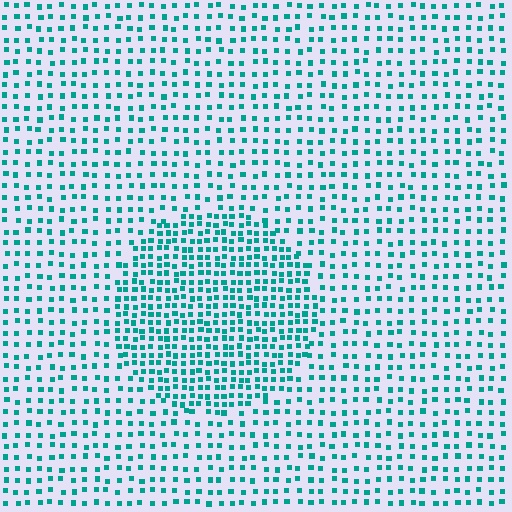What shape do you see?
I see a circle.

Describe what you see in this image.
The image contains small teal elements arranged at two different densities. A circle-shaped region is visible where the elements are more densely packed than the surrounding area.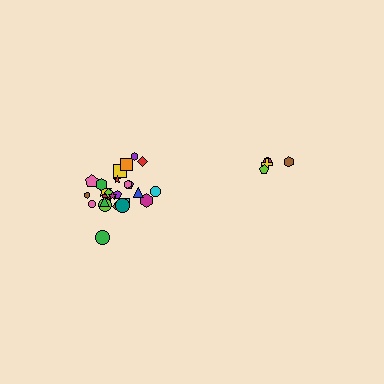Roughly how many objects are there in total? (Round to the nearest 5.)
Roughly 30 objects in total.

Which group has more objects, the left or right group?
The left group.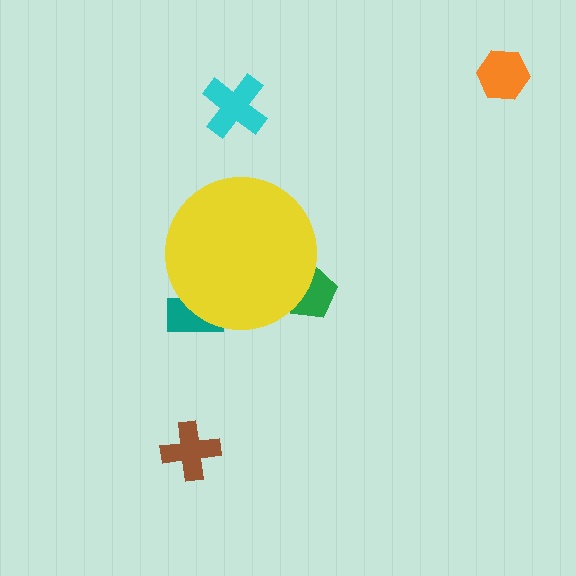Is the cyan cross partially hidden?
No, the cyan cross is fully visible.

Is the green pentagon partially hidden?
Yes, the green pentagon is partially hidden behind the yellow circle.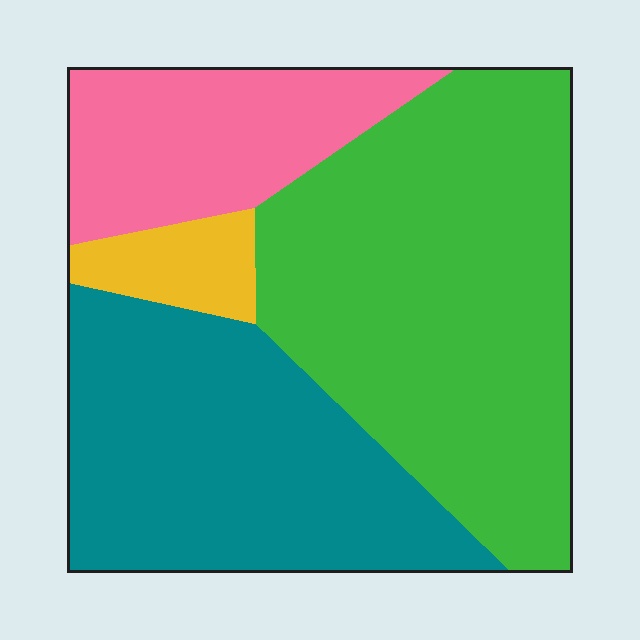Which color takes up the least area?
Yellow, at roughly 5%.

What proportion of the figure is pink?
Pink covers about 15% of the figure.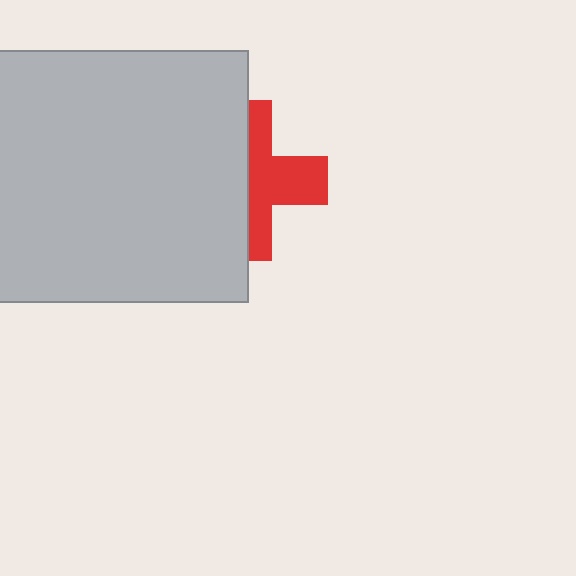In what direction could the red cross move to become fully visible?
The red cross could move right. That would shift it out from behind the light gray square entirely.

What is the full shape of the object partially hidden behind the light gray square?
The partially hidden object is a red cross.